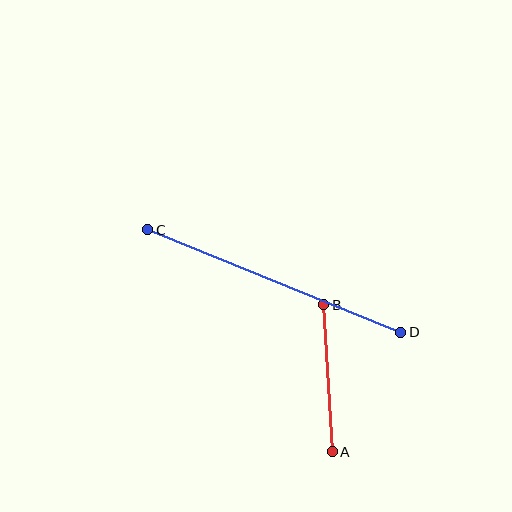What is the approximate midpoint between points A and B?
The midpoint is at approximately (328, 378) pixels.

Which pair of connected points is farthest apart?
Points C and D are farthest apart.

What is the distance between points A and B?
The distance is approximately 148 pixels.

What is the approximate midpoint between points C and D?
The midpoint is at approximately (274, 281) pixels.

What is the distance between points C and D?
The distance is approximately 273 pixels.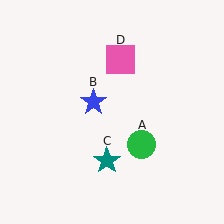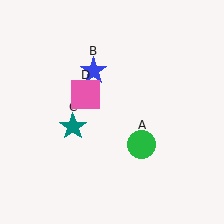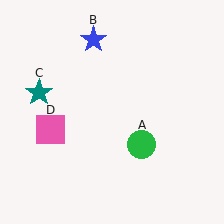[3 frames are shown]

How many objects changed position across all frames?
3 objects changed position: blue star (object B), teal star (object C), pink square (object D).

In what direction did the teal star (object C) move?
The teal star (object C) moved up and to the left.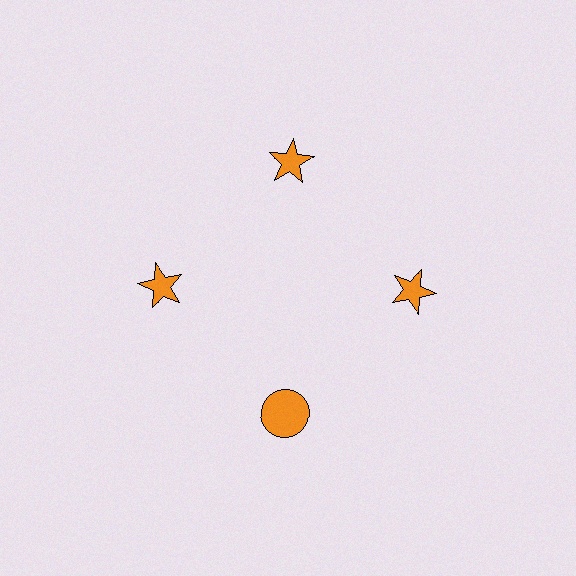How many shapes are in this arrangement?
There are 4 shapes arranged in a ring pattern.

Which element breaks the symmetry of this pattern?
The orange circle at roughly the 6 o'clock position breaks the symmetry. All other shapes are orange stars.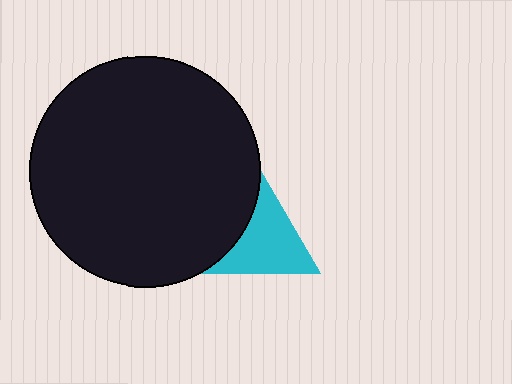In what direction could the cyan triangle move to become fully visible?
The cyan triangle could move right. That would shift it out from behind the black circle entirely.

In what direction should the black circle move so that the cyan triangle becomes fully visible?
The black circle should move left. That is the shortest direction to clear the overlap and leave the cyan triangle fully visible.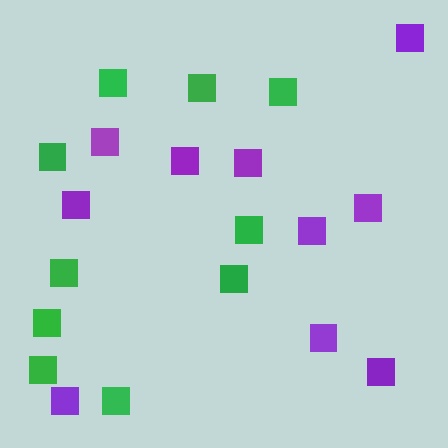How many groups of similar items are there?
There are 2 groups: one group of green squares (10) and one group of purple squares (10).